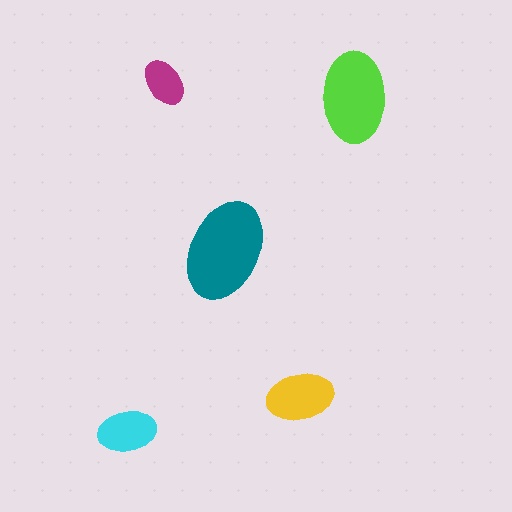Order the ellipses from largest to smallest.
the teal one, the lime one, the yellow one, the cyan one, the magenta one.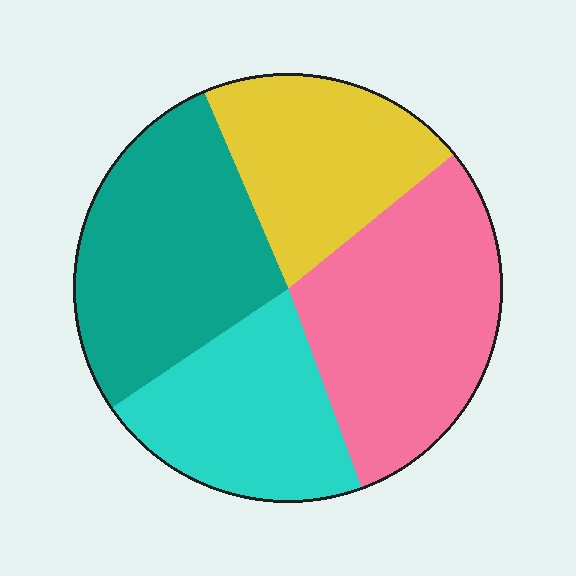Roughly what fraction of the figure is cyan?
Cyan takes up about one fifth (1/5) of the figure.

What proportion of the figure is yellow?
Yellow takes up about one fifth (1/5) of the figure.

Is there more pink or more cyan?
Pink.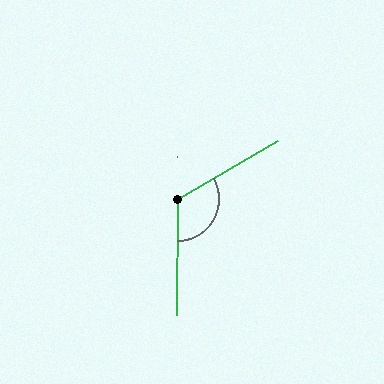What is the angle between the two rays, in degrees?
Approximately 120 degrees.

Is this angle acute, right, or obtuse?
It is obtuse.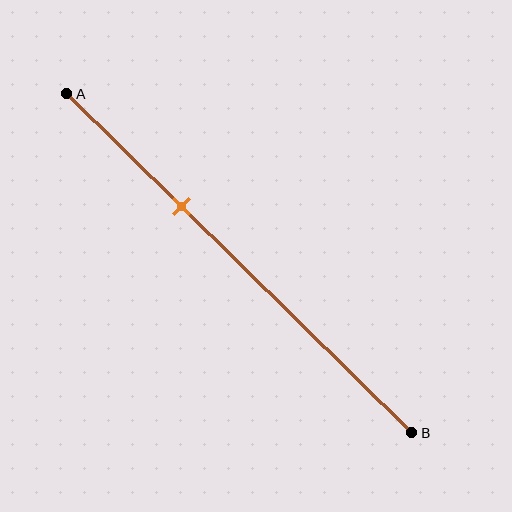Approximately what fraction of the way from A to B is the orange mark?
The orange mark is approximately 35% of the way from A to B.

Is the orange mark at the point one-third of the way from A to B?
Yes, the mark is approximately at the one-third point.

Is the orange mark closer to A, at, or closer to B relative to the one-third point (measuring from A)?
The orange mark is approximately at the one-third point of segment AB.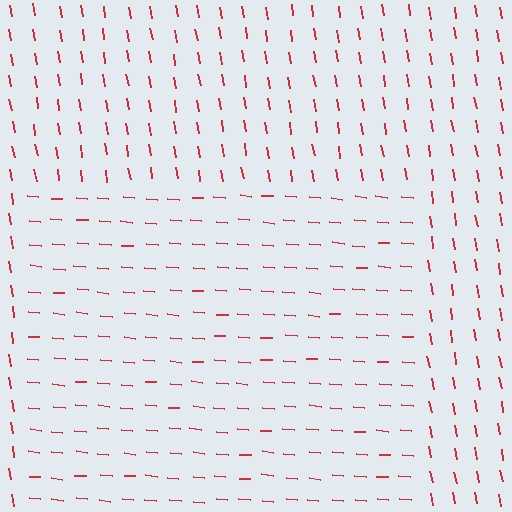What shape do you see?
I see a rectangle.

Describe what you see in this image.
The image is filled with small red line segments. A rectangle region in the image has lines oriented differently from the surrounding lines, creating a visible texture boundary.